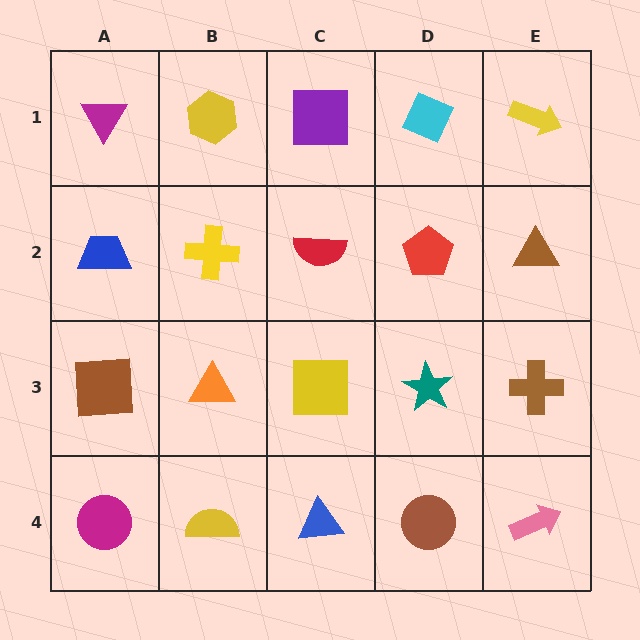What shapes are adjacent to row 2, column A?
A magenta triangle (row 1, column A), a brown square (row 3, column A), a yellow cross (row 2, column B).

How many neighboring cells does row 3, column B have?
4.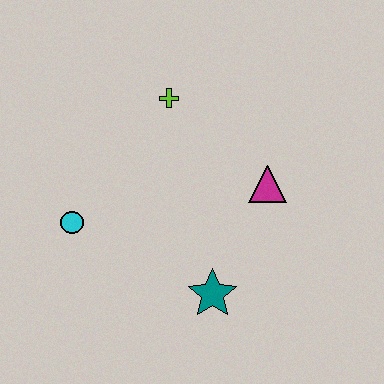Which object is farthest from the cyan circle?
The magenta triangle is farthest from the cyan circle.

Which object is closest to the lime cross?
The magenta triangle is closest to the lime cross.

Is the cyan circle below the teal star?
No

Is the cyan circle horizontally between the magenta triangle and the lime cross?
No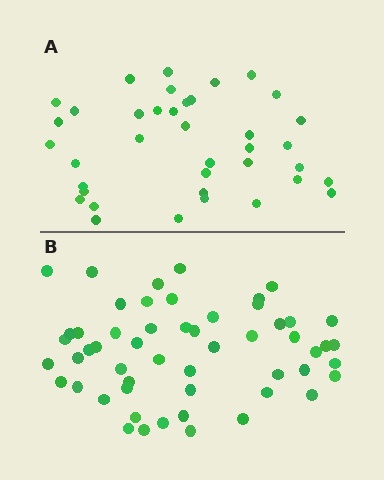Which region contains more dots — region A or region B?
Region B (the bottom region) has more dots.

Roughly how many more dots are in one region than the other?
Region B has approximately 15 more dots than region A.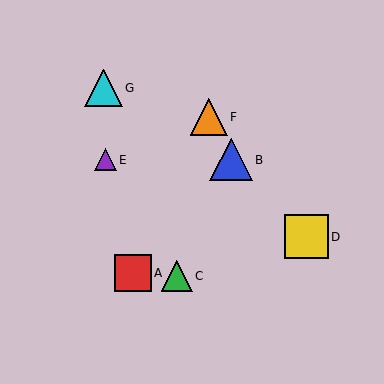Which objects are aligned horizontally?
Objects B, E are aligned horizontally.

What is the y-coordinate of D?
Object D is at y≈237.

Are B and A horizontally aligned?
No, B is at y≈160 and A is at y≈273.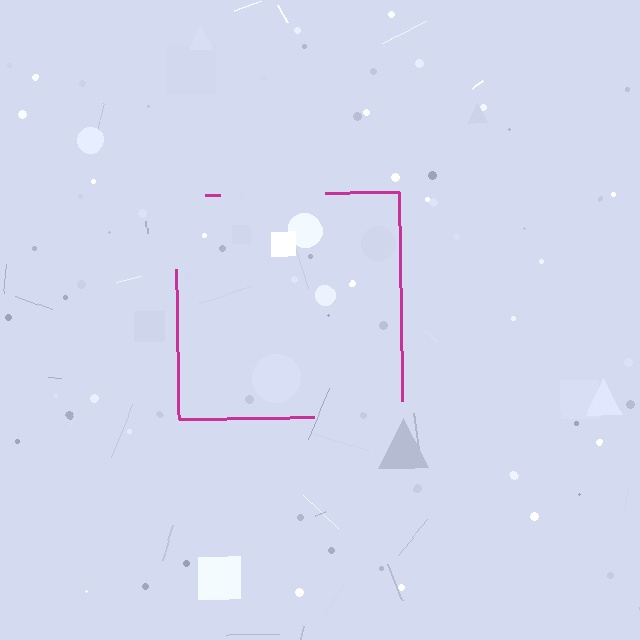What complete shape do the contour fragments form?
The contour fragments form a square.